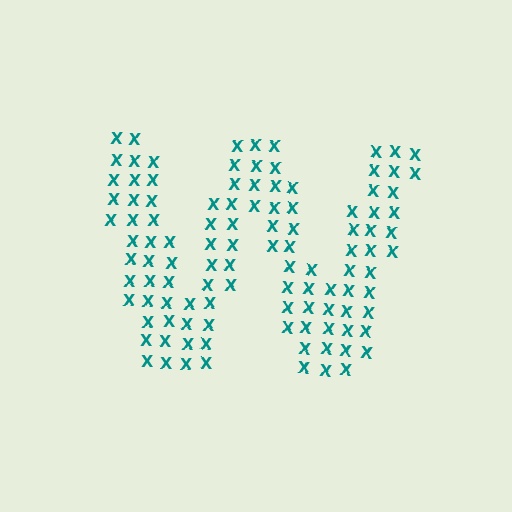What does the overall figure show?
The overall figure shows the letter W.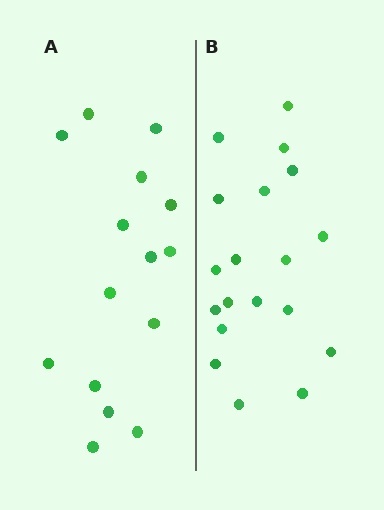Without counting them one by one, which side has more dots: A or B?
Region B (the right region) has more dots.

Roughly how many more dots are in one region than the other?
Region B has about 4 more dots than region A.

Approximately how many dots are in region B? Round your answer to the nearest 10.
About 20 dots. (The exact count is 19, which rounds to 20.)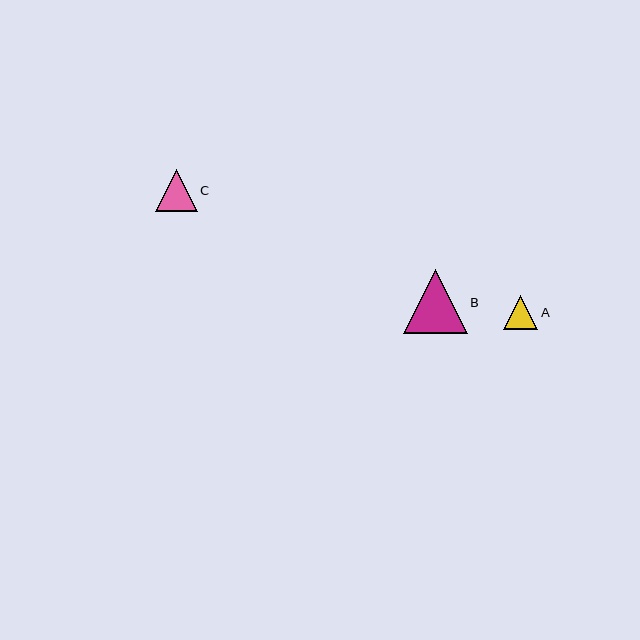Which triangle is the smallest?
Triangle A is the smallest with a size of approximately 34 pixels.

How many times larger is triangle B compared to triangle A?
Triangle B is approximately 1.9 times the size of triangle A.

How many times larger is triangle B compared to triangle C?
Triangle B is approximately 1.5 times the size of triangle C.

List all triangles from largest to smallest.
From largest to smallest: B, C, A.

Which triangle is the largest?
Triangle B is the largest with a size of approximately 64 pixels.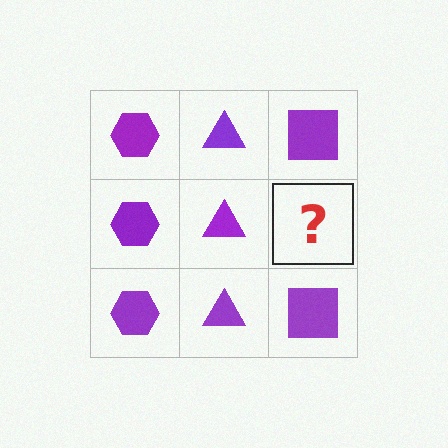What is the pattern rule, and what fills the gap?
The rule is that each column has a consistent shape. The gap should be filled with a purple square.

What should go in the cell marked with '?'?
The missing cell should contain a purple square.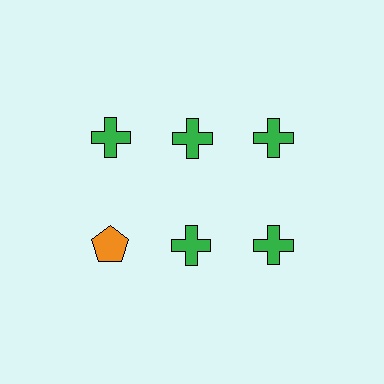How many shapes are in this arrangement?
There are 6 shapes arranged in a grid pattern.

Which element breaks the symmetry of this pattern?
The orange pentagon in the second row, leftmost column breaks the symmetry. All other shapes are green crosses.